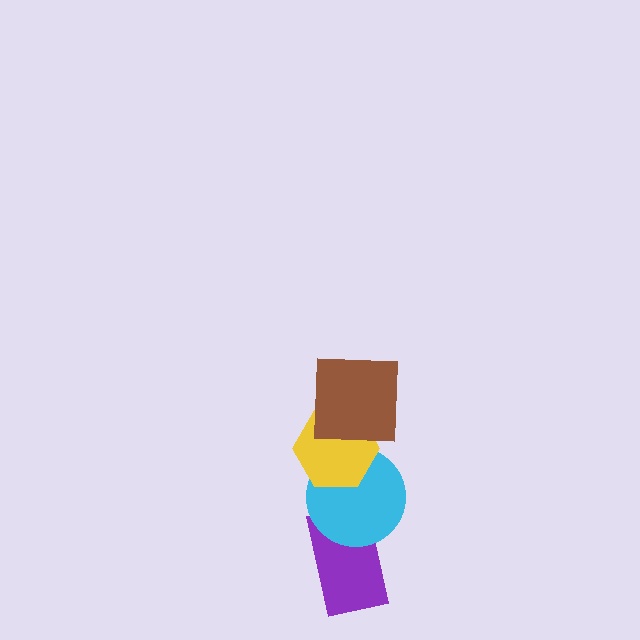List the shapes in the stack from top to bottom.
From top to bottom: the brown square, the yellow hexagon, the cyan circle, the purple rectangle.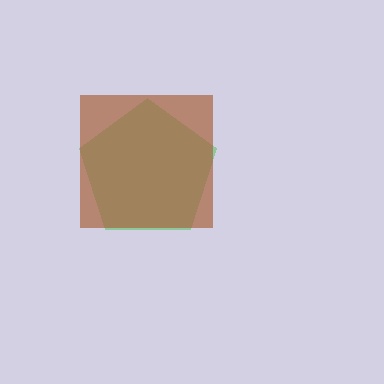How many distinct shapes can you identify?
There are 2 distinct shapes: a green pentagon, a brown square.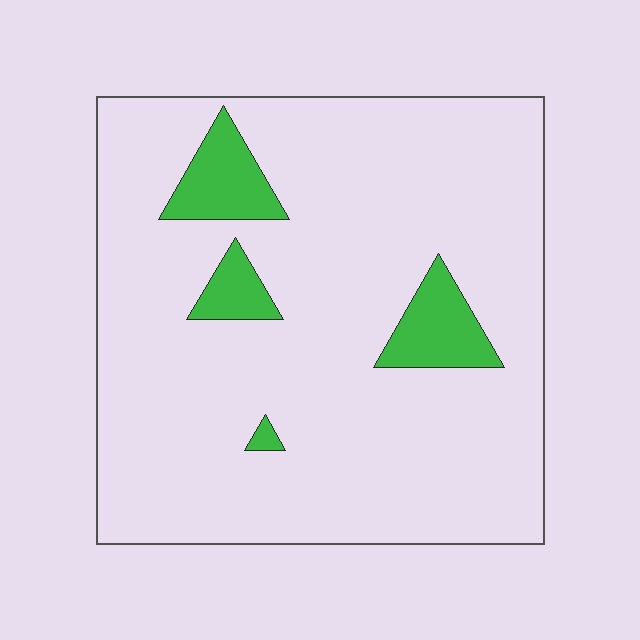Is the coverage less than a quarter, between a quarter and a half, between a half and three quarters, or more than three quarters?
Less than a quarter.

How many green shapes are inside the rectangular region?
4.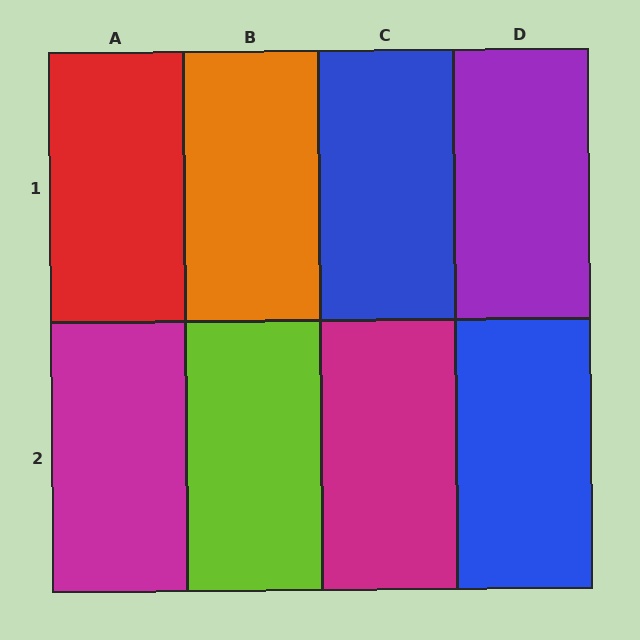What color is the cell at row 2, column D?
Blue.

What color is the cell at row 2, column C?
Magenta.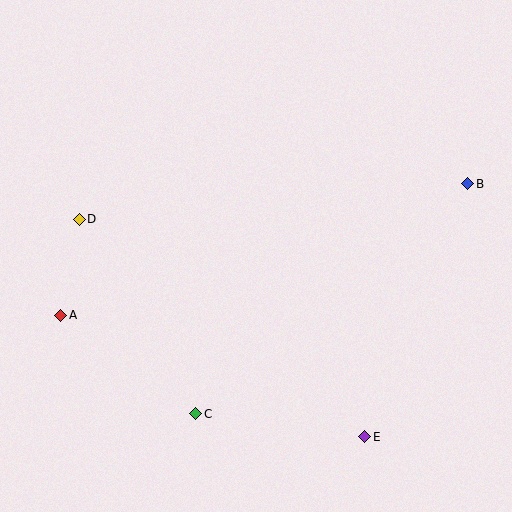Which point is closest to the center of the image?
Point C at (196, 414) is closest to the center.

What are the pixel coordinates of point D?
Point D is at (79, 219).